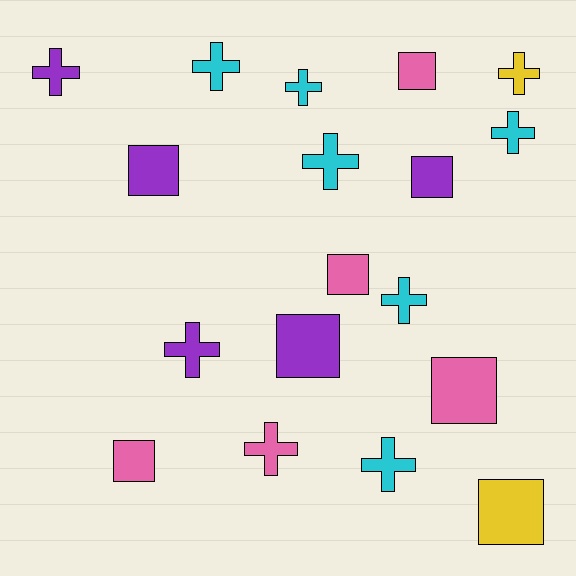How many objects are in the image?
There are 18 objects.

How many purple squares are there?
There are 3 purple squares.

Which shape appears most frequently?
Cross, with 10 objects.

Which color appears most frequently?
Cyan, with 6 objects.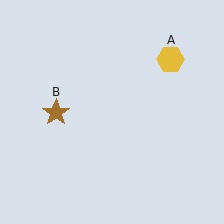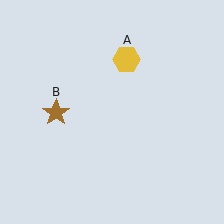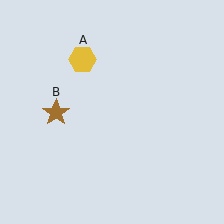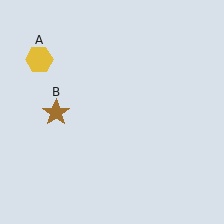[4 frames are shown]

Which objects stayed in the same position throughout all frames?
Brown star (object B) remained stationary.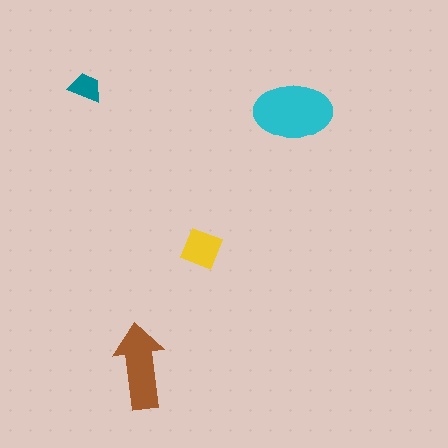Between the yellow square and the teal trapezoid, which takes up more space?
The yellow square.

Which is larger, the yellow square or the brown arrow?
The brown arrow.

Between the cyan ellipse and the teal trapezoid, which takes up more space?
The cyan ellipse.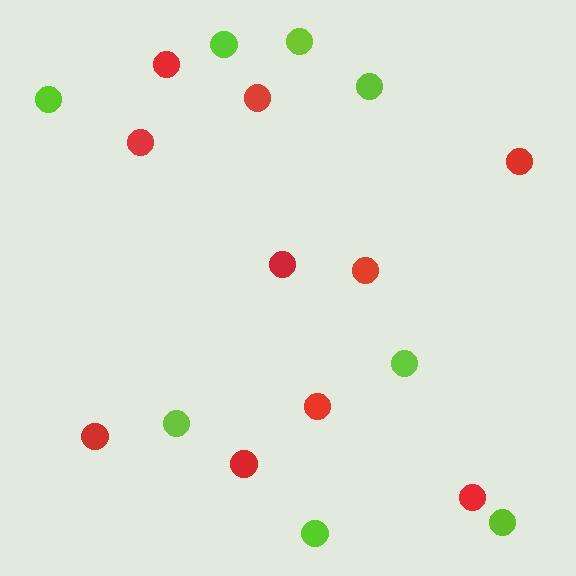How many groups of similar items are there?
There are 2 groups: one group of lime circles (8) and one group of red circles (10).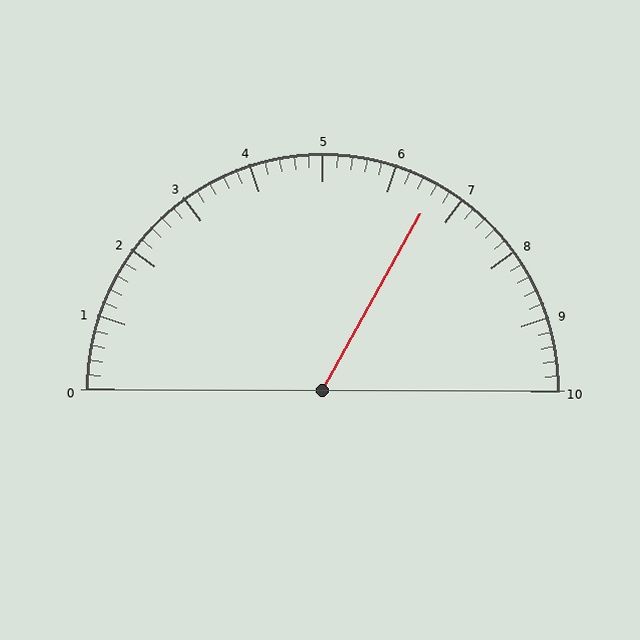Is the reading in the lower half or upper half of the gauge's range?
The reading is in the upper half of the range (0 to 10).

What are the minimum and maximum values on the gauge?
The gauge ranges from 0 to 10.